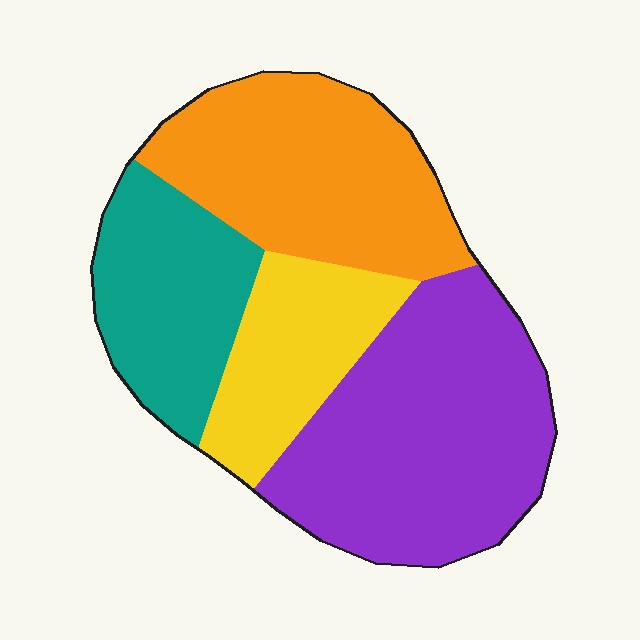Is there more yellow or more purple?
Purple.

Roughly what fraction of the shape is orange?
Orange takes up between a quarter and a half of the shape.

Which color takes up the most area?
Purple, at roughly 35%.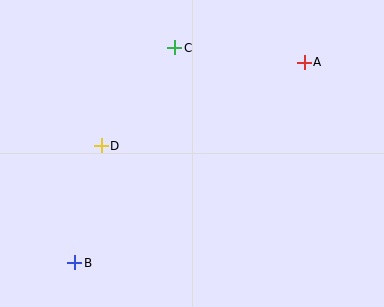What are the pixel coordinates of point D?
Point D is at (101, 146).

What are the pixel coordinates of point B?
Point B is at (75, 263).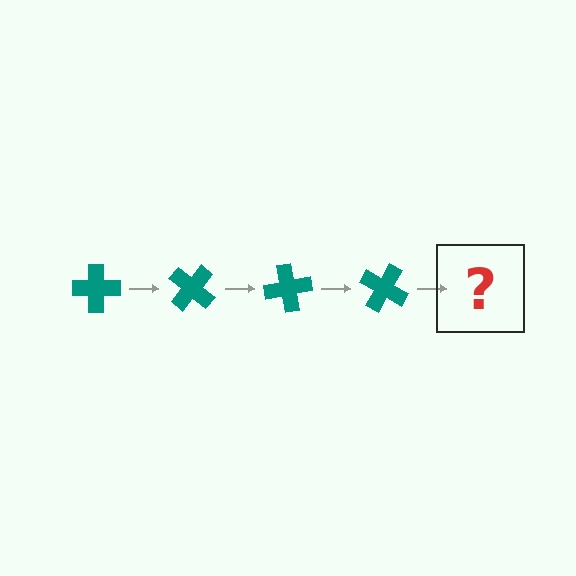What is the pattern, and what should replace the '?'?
The pattern is that the cross rotates 40 degrees each step. The '?' should be a teal cross rotated 160 degrees.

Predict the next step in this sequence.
The next step is a teal cross rotated 160 degrees.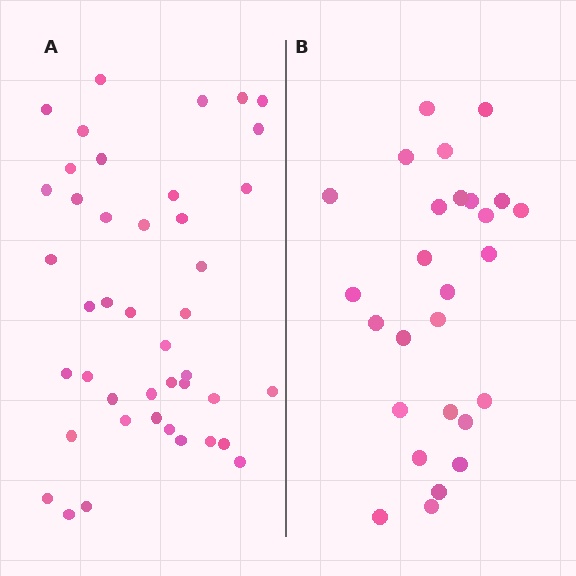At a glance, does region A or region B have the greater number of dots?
Region A (the left region) has more dots.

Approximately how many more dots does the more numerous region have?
Region A has approximately 15 more dots than region B.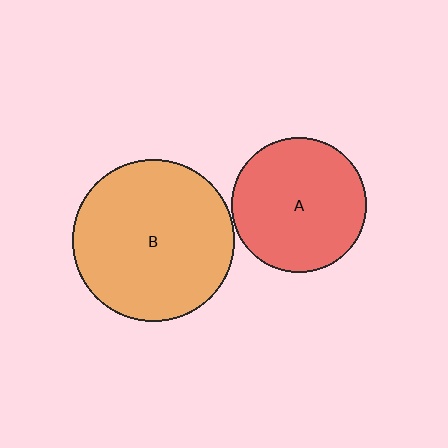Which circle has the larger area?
Circle B (orange).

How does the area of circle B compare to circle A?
Approximately 1.4 times.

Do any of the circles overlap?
No, none of the circles overlap.